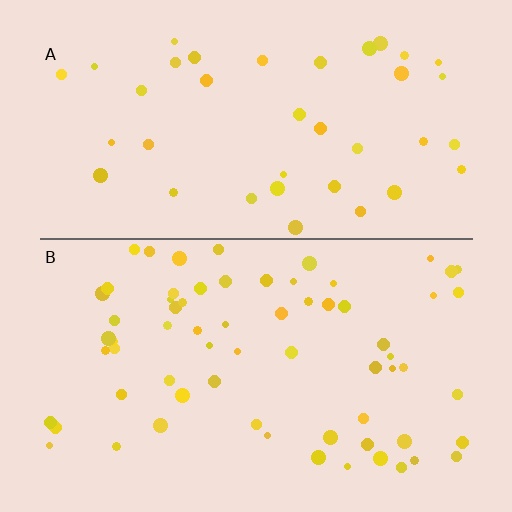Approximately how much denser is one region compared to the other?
Approximately 1.7× — region B over region A.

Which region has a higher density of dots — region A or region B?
B (the bottom).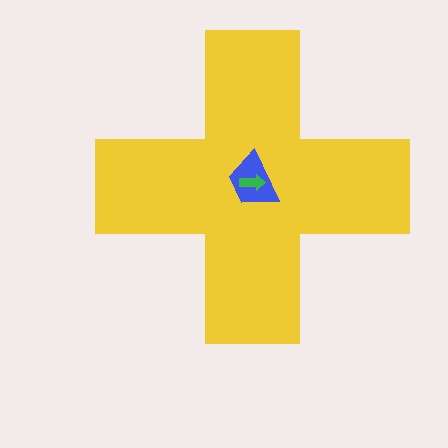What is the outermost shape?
The yellow cross.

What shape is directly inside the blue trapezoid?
The green arrow.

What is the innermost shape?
The green arrow.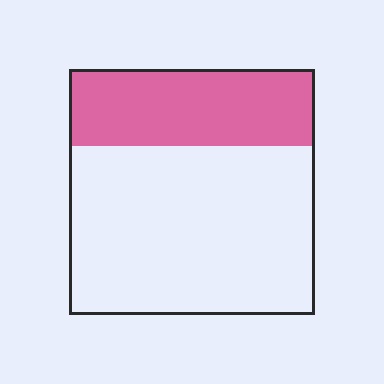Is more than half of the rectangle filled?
No.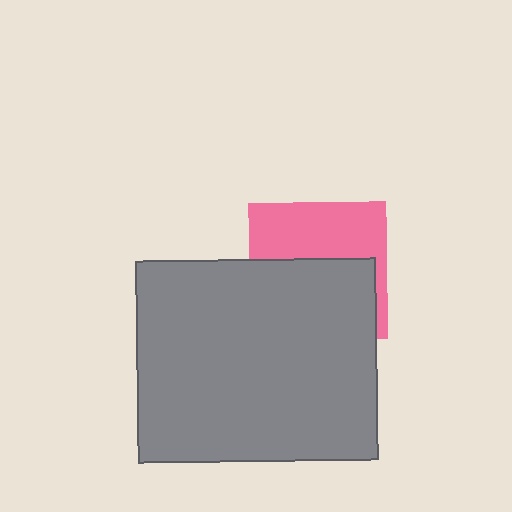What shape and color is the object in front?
The object in front is a gray rectangle.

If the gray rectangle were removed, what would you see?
You would see the complete pink square.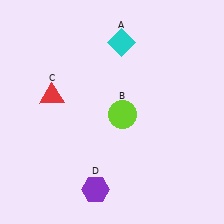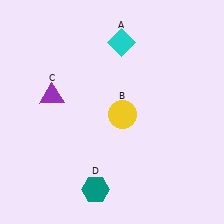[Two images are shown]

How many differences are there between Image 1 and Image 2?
There are 3 differences between the two images.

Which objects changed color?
B changed from lime to yellow. C changed from red to purple. D changed from purple to teal.